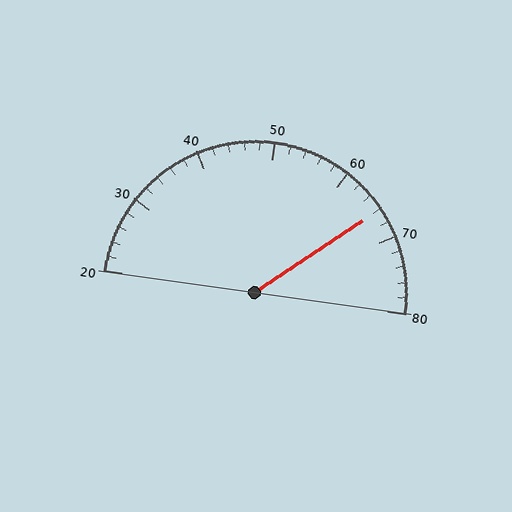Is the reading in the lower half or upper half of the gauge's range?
The reading is in the upper half of the range (20 to 80).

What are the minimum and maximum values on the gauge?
The gauge ranges from 20 to 80.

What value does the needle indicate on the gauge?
The needle indicates approximately 66.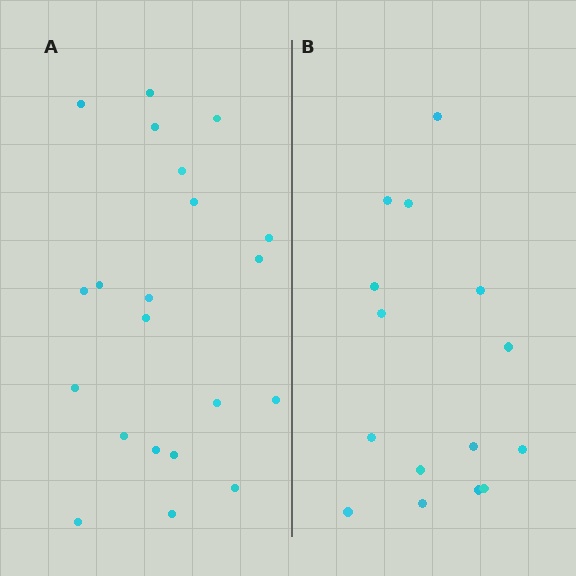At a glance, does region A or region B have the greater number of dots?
Region A (the left region) has more dots.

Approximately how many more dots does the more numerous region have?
Region A has about 6 more dots than region B.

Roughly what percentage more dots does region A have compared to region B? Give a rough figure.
About 40% more.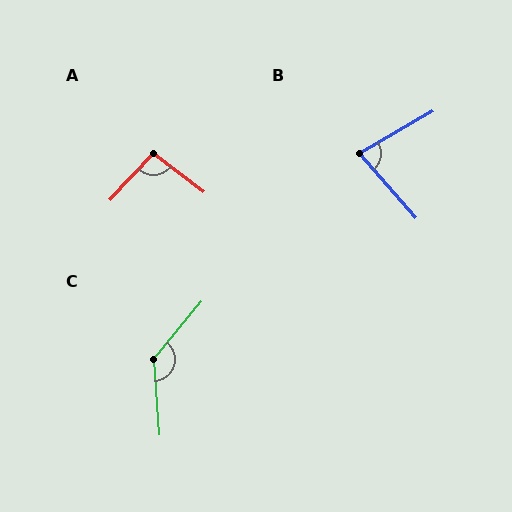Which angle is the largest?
C, at approximately 136 degrees.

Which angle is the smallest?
B, at approximately 79 degrees.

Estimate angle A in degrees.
Approximately 96 degrees.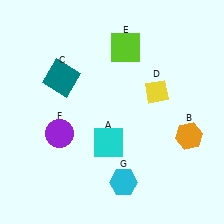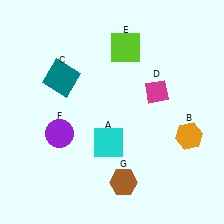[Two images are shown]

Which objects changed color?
D changed from yellow to magenta. G changed from cyan to brown.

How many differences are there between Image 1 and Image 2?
There are 2 differences between the two images.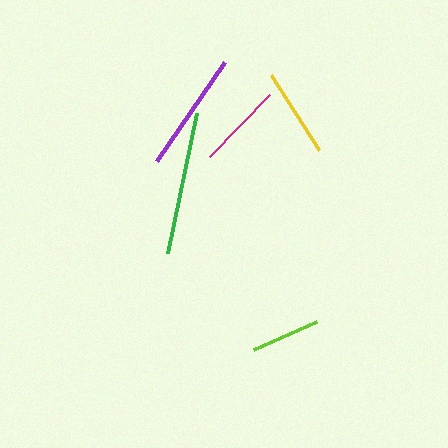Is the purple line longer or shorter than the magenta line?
The purple line is longer than the magenta line.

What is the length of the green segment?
The green segment is approximately 143 pixels long.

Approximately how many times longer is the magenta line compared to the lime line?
The magenta line is approximately 1.2 times the length of the lime line.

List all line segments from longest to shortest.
From longest to shortest: green, purple, yellow, magenta, lime.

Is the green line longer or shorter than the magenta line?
The green line is longer than the magenta line.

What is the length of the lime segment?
The lime segment is approximately 69 pixels long.